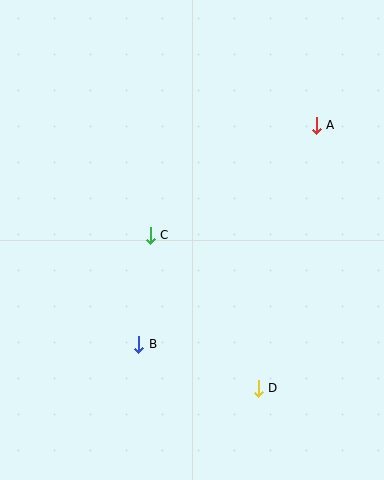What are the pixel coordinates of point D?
Point D is at (258, 388).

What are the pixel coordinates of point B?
Point B is at (139, 344).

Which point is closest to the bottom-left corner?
Point B is closest to the bottom-left corner.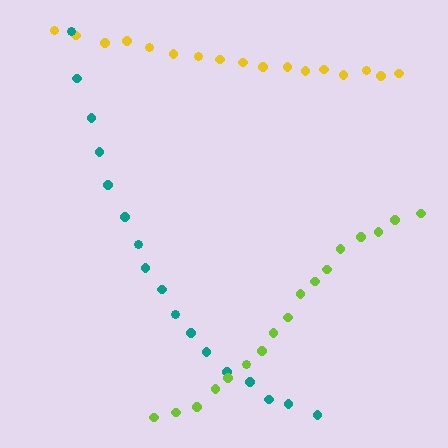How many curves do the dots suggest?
There are 3 distinct paths.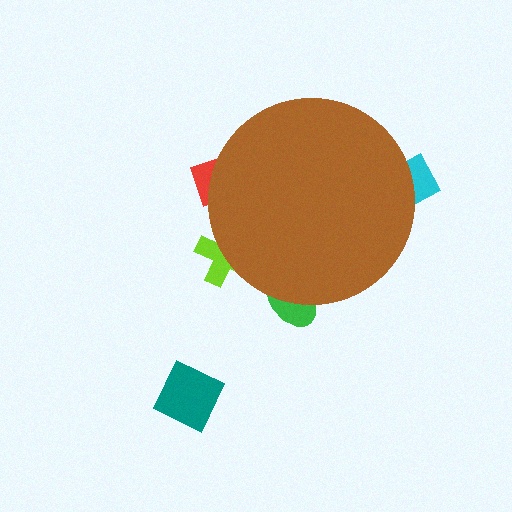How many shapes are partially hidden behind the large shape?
4 shapes are partially hidden.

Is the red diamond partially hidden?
Yes, the red diamond is partially hidden behind the brown circle.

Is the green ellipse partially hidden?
Yes, the green ellipse is partially hidden behind the brown circle.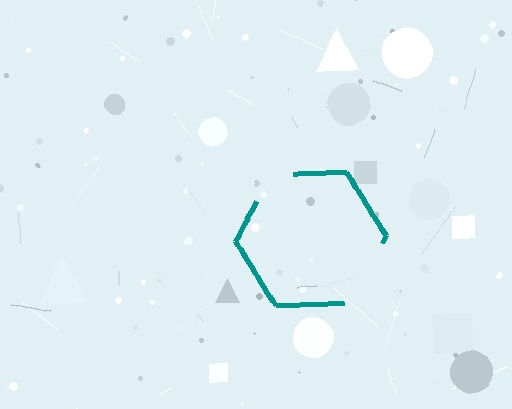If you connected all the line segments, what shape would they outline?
They would outline a hexagon.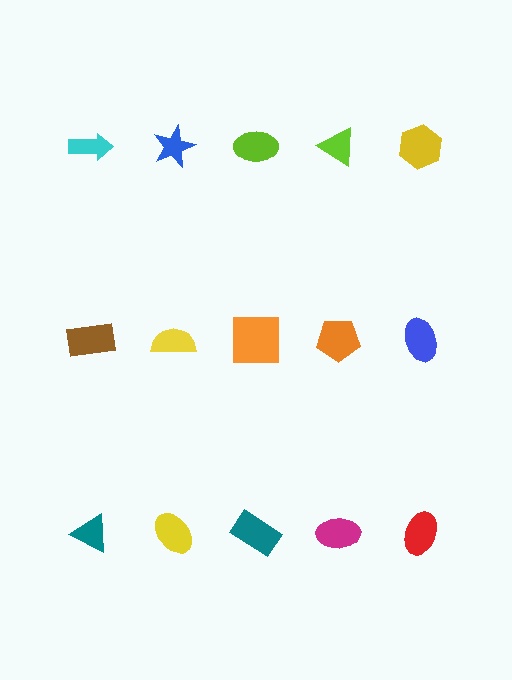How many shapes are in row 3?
5 shapes.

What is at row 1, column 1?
A cyan arrow.